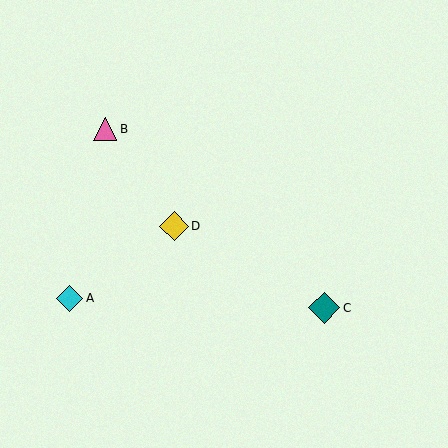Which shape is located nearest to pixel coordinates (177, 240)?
The yellow diamond (labeled D) at (174, 226) is nearest to that location.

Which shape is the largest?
The teal diamond (labeled C) is the largest.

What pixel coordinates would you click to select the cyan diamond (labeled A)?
Click at (70, 298) to select the cyan diamond A.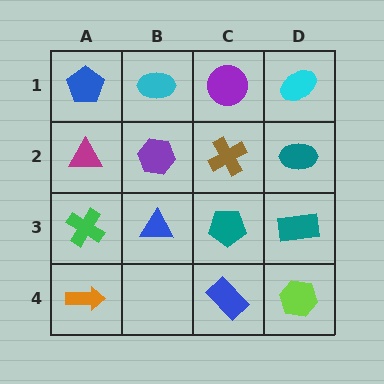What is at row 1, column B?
A cyan ellipse.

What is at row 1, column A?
A blue pentagon.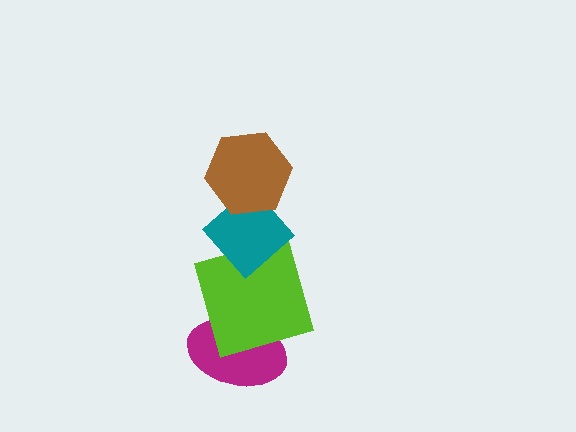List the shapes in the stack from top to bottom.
From top to bottom: the brown hexagon, the teal diamond, the lime square, the magenta ellipse.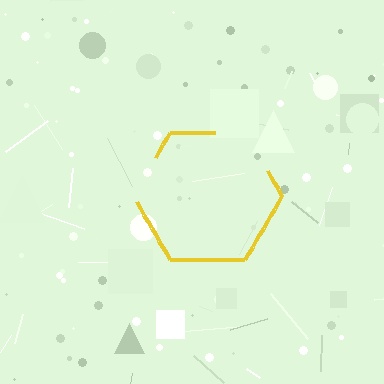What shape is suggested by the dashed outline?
The dashed outline suggests a hexagon.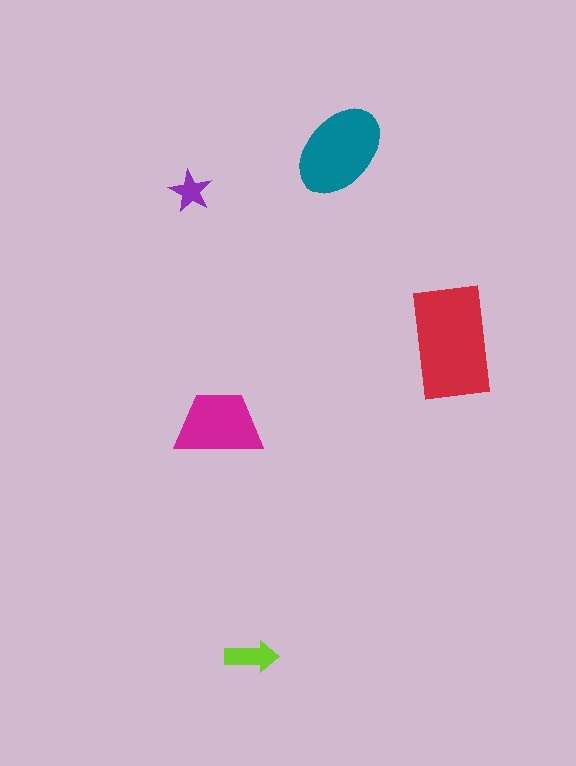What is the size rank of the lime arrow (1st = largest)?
4th.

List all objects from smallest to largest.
The purple star, the lime arrow, the magenta trapezoid, the teal ellipse, the red rectangle.